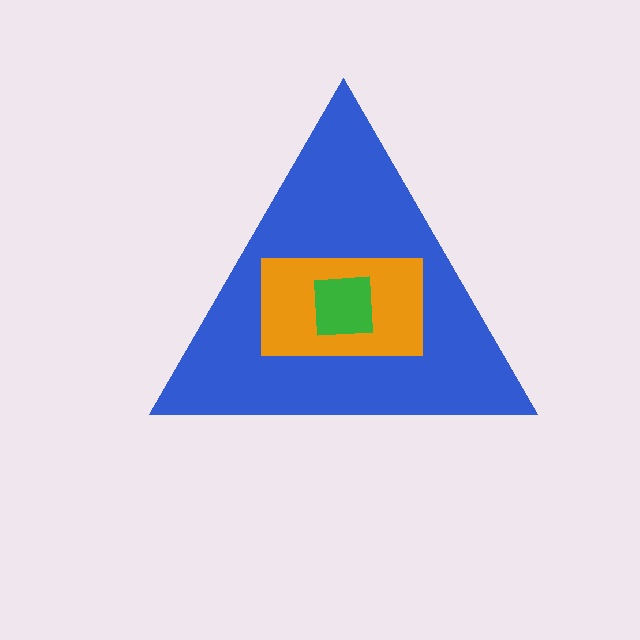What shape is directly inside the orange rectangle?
The green square.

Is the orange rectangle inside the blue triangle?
Yes.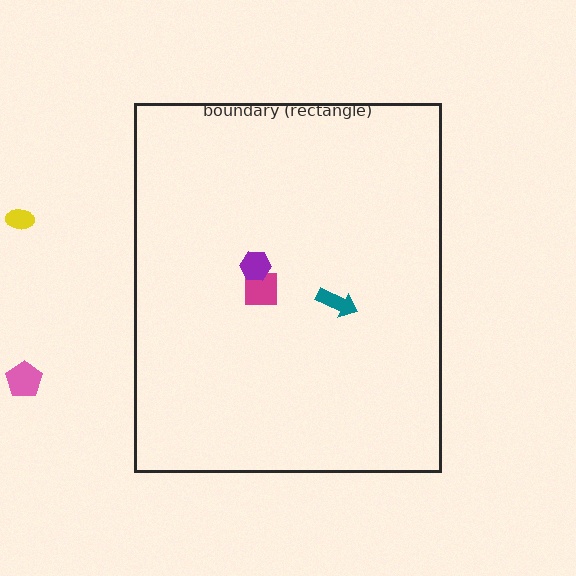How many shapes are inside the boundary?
3 inside, 2 outside.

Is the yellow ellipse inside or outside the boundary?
Outside.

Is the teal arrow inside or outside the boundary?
Inside.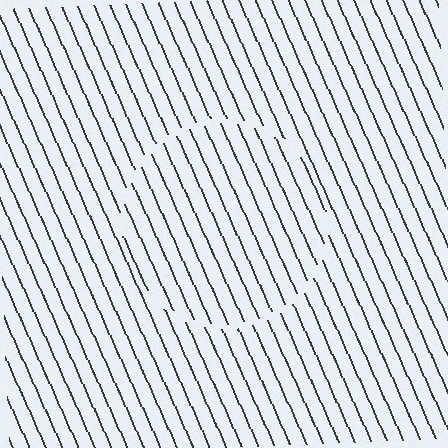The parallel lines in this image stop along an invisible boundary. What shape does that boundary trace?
An illusory circle. The interior of the shape contains the same grating, shifted by half a period — the contour is defined by the phase discontinuity where line-ends from the inner and outer gratings abut.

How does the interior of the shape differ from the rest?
The interior of the shape contains the same grating, shifted by half a period — the contour is defined by the phase discontinuity where line-ends from the inner and outer gratings abut.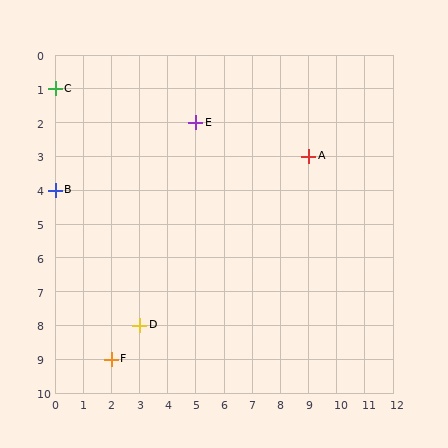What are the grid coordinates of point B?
Point B is at grid coordinates (0, 4).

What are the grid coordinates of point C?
Point C is at grid coordinates (0, 1).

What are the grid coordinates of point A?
Point A is at grid coordinates (9, 3).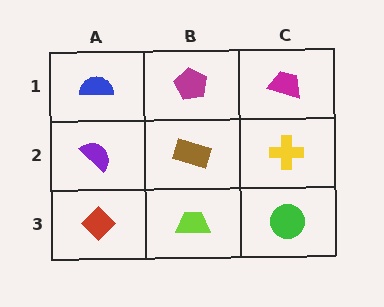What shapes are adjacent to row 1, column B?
A brown rectangle (row 2, column B), a blue semicircle (row 1, column A), a magenta trapezoid (row 1, column C).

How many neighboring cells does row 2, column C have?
3.